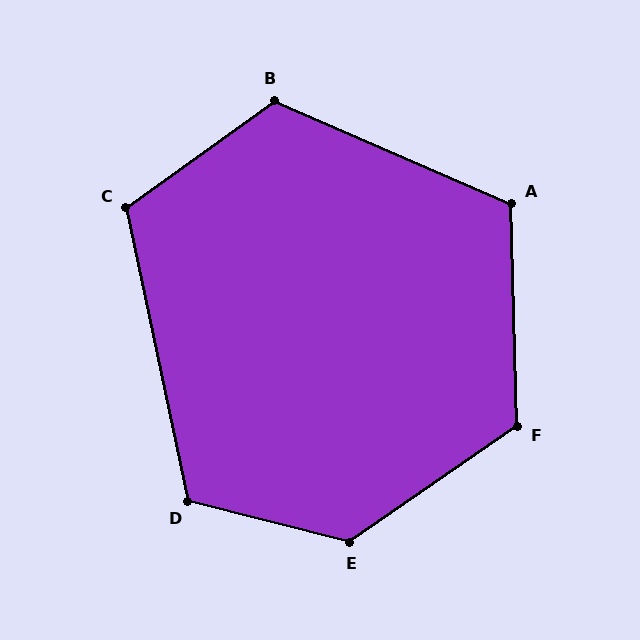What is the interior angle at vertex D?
Approximately 116 degrees (obtuse).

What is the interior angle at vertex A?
Approximately 115 degrees (obtuse).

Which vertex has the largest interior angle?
E, at approximately 131 degrees.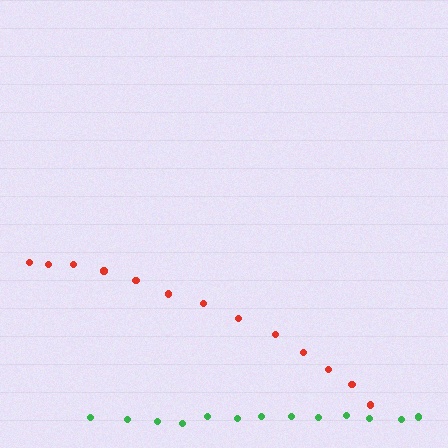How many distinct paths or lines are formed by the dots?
There are 2 distinct paths.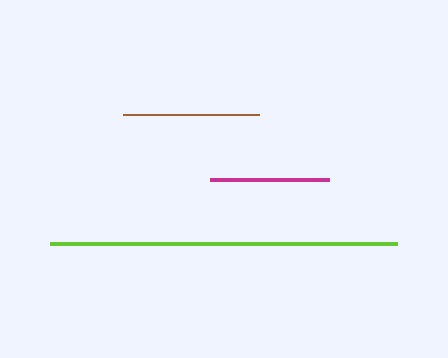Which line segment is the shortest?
The magenta line is the shortest at approximately 119 pixels.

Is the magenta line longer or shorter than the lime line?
The lime line is longer than the magenta line.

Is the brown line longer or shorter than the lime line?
The lime line is longer than the brown line.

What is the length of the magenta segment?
The magenta segment is approximately 119 pixels long.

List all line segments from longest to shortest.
From longest to shortest: lime, brown, magenta.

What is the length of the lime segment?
The lime segment is approximately 347 pixels long.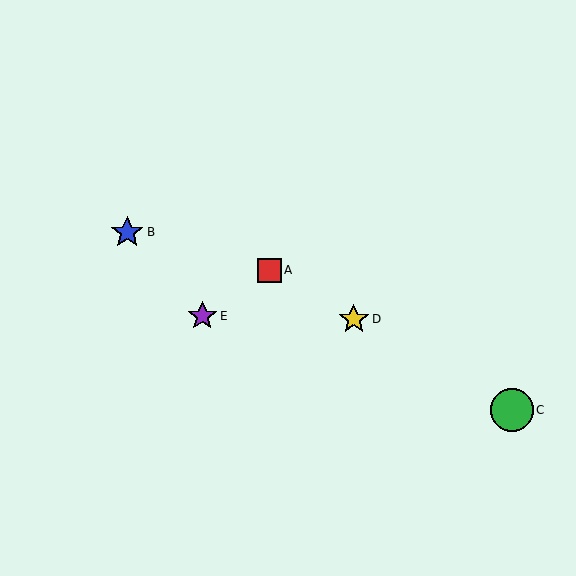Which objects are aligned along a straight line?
Objects A, C, D are aligned along a straight line.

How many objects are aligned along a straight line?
3 objects (A, C, D) are aligned along a straight line.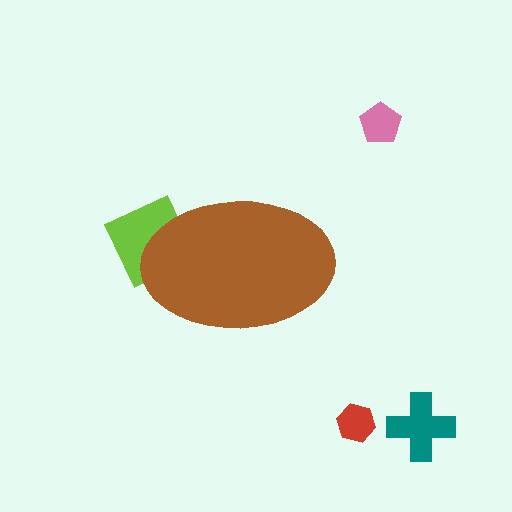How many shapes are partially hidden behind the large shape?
1 shape is partially hidden.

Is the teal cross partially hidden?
No, the teal cross is fully visible.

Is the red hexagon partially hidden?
No, the red hexagon is fully visible.